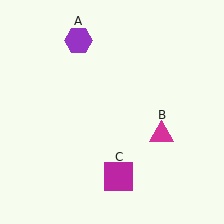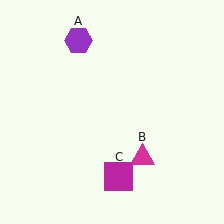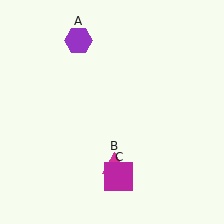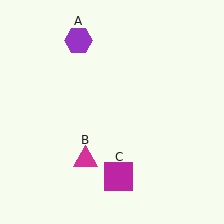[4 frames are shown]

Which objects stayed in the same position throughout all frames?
Purple hexagon (object A) and magenta square (object C) remained stationary.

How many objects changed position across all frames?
1 object changed position: magenta triangle (object B).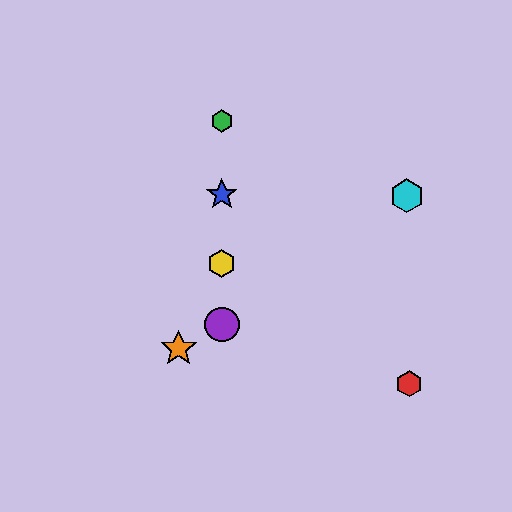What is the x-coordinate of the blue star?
The blue star is at x≈222.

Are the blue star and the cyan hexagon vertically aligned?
No, the blue star is at x≈222 and the cyan hexagon is at x≈407.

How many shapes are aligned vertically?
4 shapes (the blue star, the green hexagon, the yellow hexagon, the purple circle) are aligned vertically.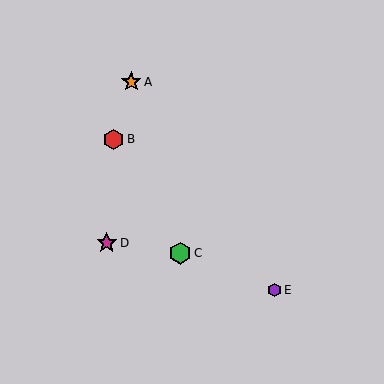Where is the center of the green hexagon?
The center of the green hexagon is at (180, 253).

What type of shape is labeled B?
Shape B is a red hexagon.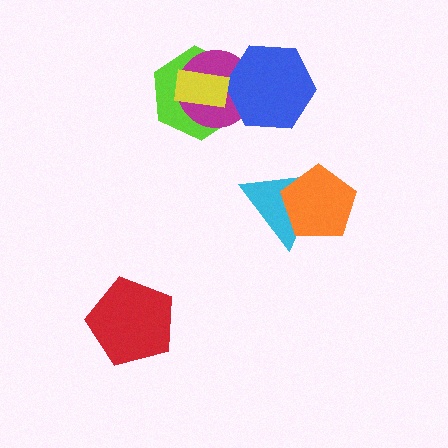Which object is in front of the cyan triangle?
The orange pentagon is in front of the cyan triangle.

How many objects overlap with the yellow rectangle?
2 objects overlap with the yellow rectangle.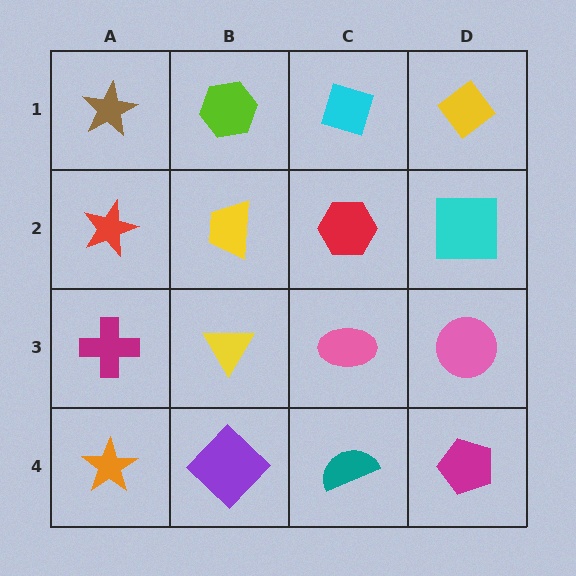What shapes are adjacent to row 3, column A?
A red star (row 2, column A), an orange star (row 4, column A), a yellow triangle (row 3, column B).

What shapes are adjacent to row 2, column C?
A cyan diamond (row 1, column C), a pink ellipse (row 3, column C), a yellow trapezoid (row 2, column B), a cyan square (row 2, column D).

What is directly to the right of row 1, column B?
A cyan diamond.